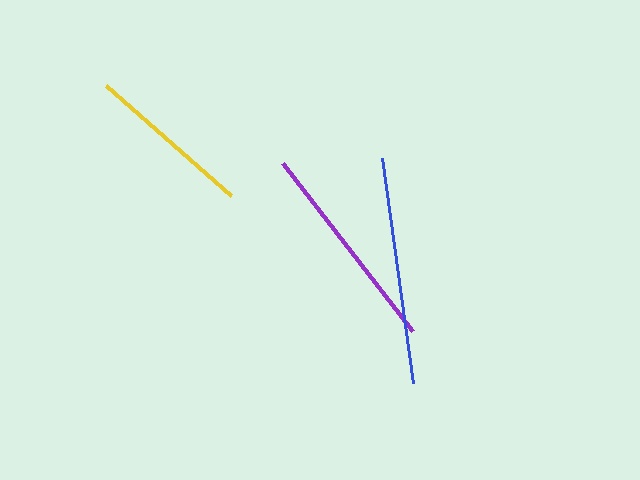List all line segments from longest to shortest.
From longest to shortest: blue, purple, yellow.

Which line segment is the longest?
The blue line is the longest at approximately 226 pixels.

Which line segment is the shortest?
The yellow line is the shortest at approximately 167 pixels.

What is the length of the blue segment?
The blue segment is approximately 226 pixels long.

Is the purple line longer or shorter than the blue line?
The blue line is longer than the purple line.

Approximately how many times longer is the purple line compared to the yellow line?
The purple line is approximately 1.3 times the length of the yellow line.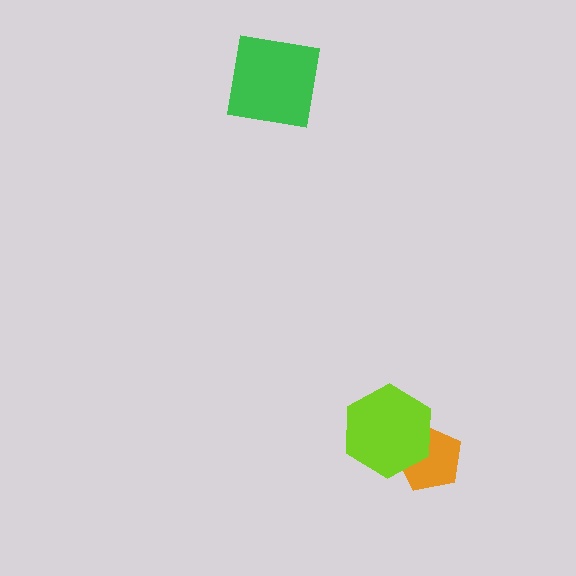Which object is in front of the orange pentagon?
The lime hexagon is in front of the orange pentagon.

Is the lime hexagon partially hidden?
No, no other shape covers it.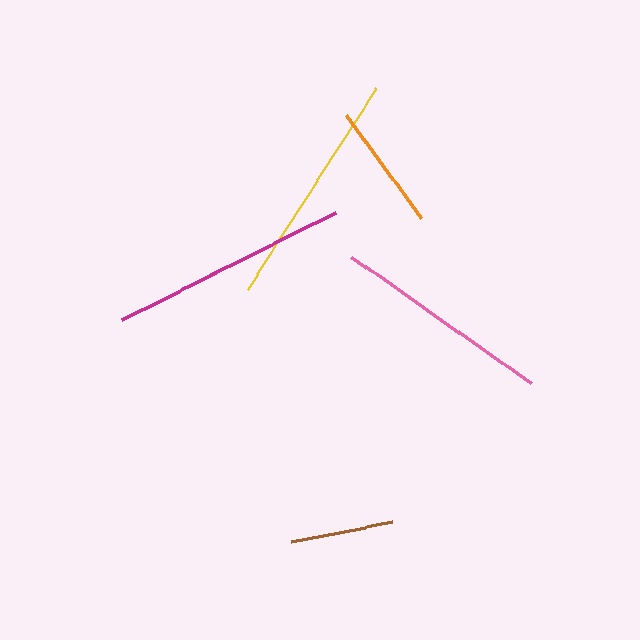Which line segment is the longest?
The yellow line is the longest at approximately 239 pixels.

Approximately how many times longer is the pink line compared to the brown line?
The pink line is approximately 2.1 times the length of the brown line.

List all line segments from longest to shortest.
From longest to shortest: yellow, magenta, pink, orange, brown.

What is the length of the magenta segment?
The magenta segment is approximately 239 pixels long.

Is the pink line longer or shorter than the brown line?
The pink line is longer than the brown line.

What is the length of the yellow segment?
The yellow segment is approximately 239 pixels long.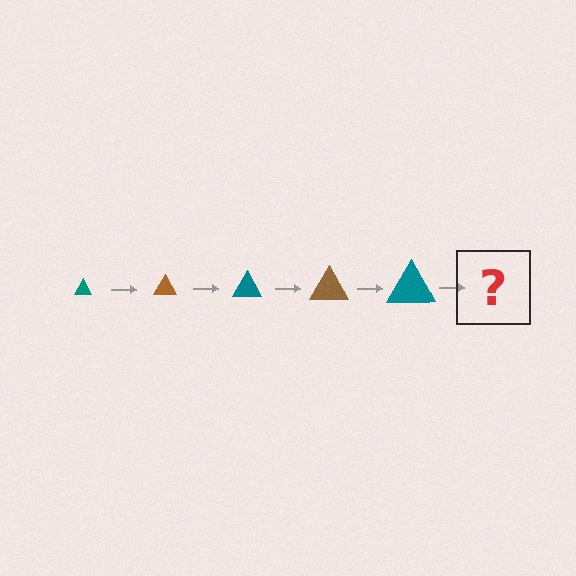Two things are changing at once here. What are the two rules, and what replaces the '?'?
The two rules are that the triangle grows larger each step and the color cycles through teal and brown. The '?' should be a brown triangle, larger than the previous one.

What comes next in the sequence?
The next element should be a brown triangle, larger than the previous one.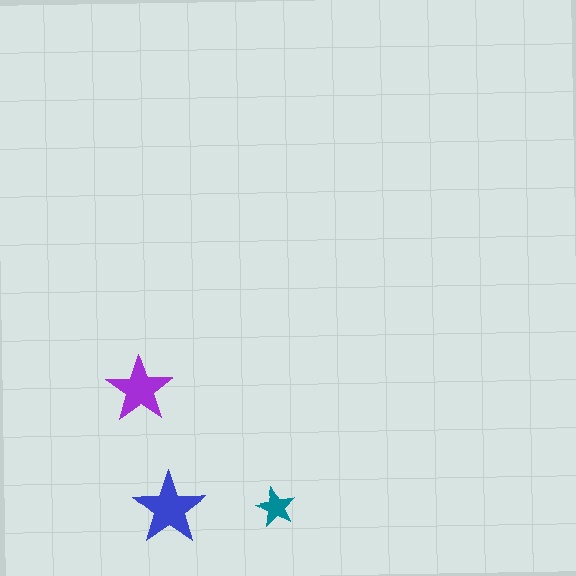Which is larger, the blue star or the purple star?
The blue one.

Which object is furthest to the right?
The teal star is rightmost.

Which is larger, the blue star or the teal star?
The blue one.